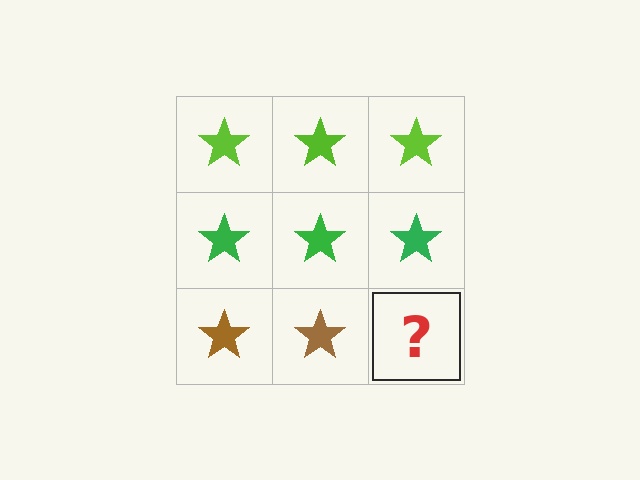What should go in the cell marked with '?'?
The missing cell should contain a brown star.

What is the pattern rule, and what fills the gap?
The rule is that each row has a consistent color. The gap should be filled with a brown star.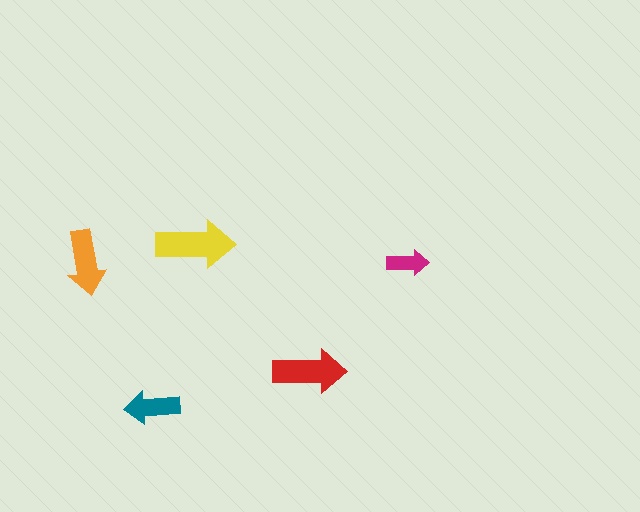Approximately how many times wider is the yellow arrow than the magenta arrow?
About 2 times wider.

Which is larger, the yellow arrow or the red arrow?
The yellow one.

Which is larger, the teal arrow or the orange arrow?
The orange one.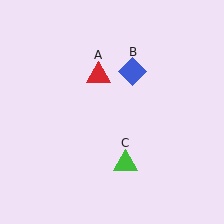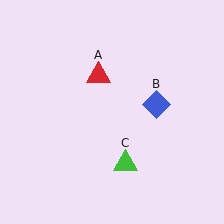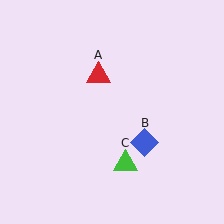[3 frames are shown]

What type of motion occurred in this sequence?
The blue diamond (object B) rotated clockwise around the center of the scene.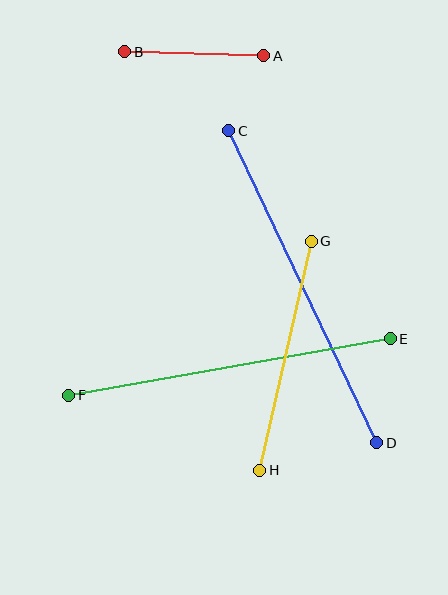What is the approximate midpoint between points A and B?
The midpoint is at approximately (194, 54) pixels.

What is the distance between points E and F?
The distance is approximately 327 pixels.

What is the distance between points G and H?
The distance is approximately 235 pixels.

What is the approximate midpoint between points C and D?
The midpoint is at approximately (303, 287) pixels.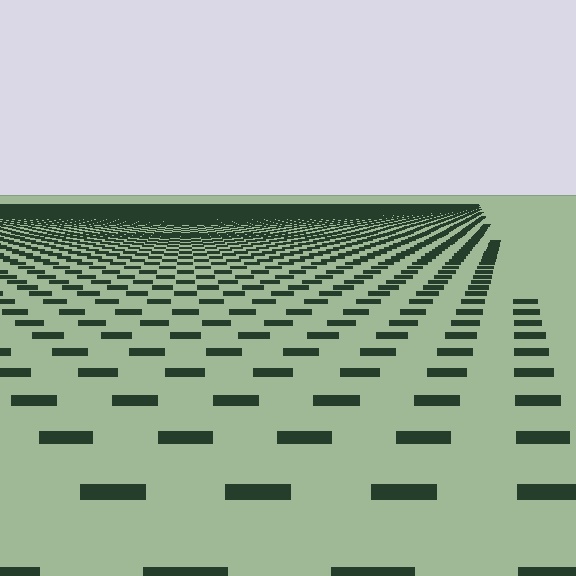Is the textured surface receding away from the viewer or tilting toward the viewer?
The surface is receding away from the viewer. Texture elements get smaller and denser toward the top.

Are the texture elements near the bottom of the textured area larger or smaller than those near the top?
Larger. Near the bottom, elements are closer to the viewer and appear at a bigger on-screen size.